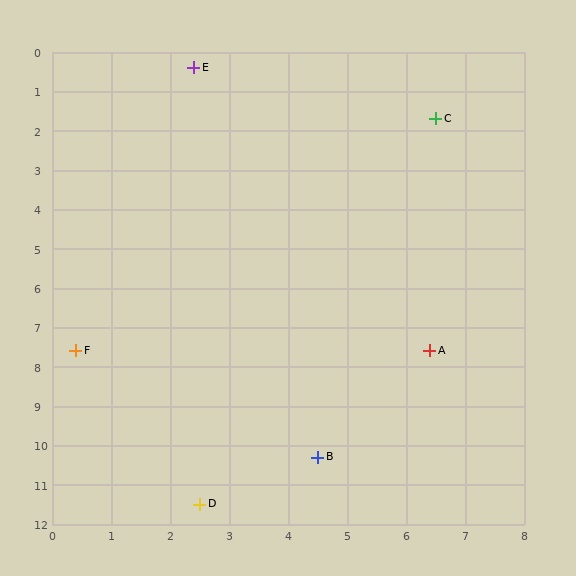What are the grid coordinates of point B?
Point B is at approximately (4.5, 10.3).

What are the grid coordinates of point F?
Point F is at approximately (0.4, 7.6).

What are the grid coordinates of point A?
Point A is at approximately (6.4, 7.6).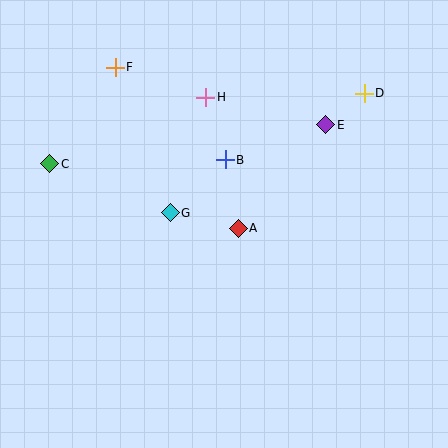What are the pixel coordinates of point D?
Point D is at (364, 93).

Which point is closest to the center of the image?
Point A at (238, 228) is closest to the center.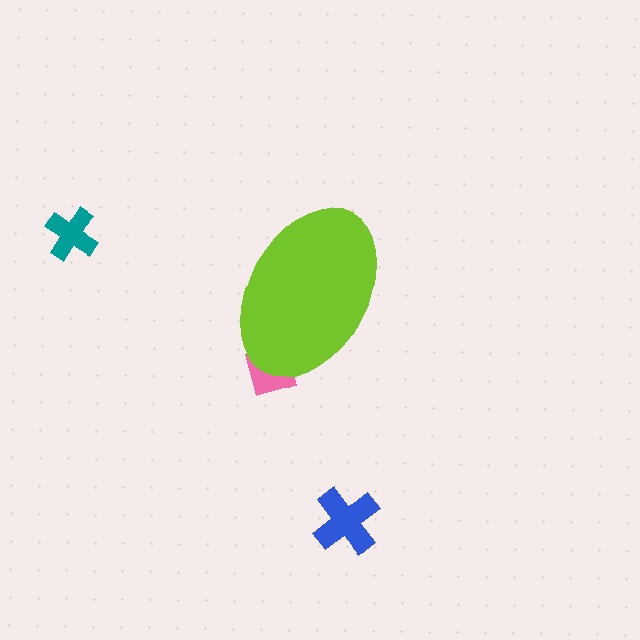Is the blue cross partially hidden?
No, the blue cross is fully visible.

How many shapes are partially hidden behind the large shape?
1 shape is partially hidden.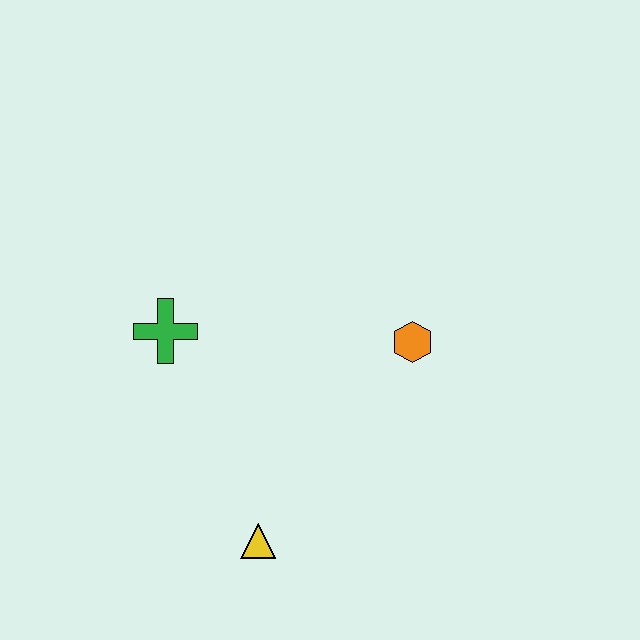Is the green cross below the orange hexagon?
No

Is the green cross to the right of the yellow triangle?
No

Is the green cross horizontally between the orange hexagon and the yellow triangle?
No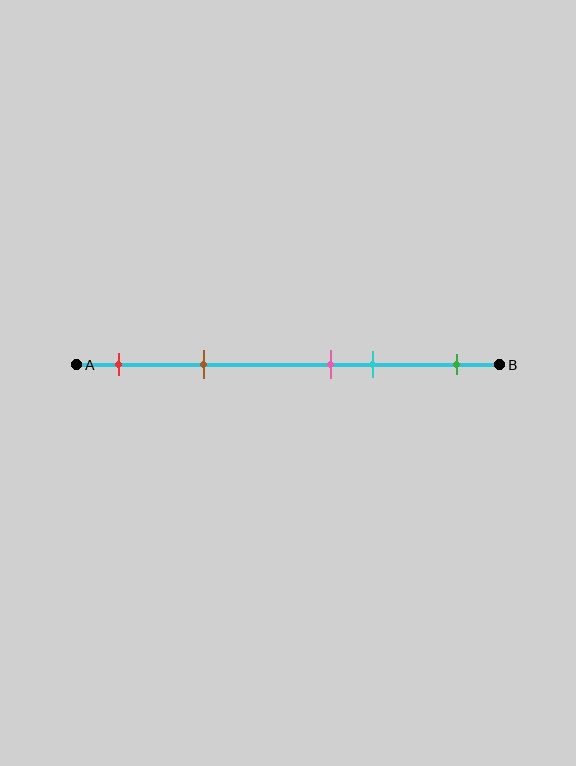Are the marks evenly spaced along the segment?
No, the marks are not evenly spaced.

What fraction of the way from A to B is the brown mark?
The brown mark is approximately 30% (0.3) of the way from A to B.